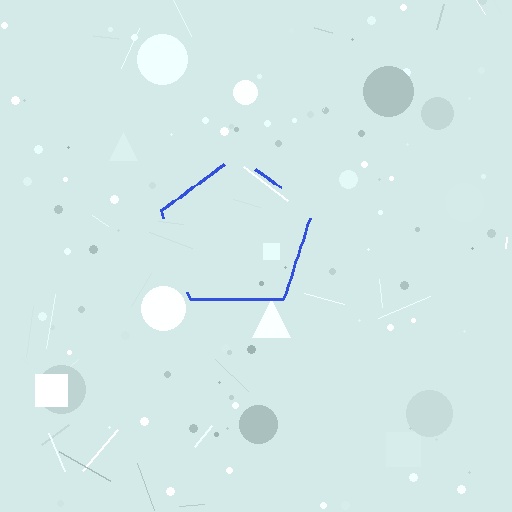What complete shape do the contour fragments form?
The contour fragments form a pentagon.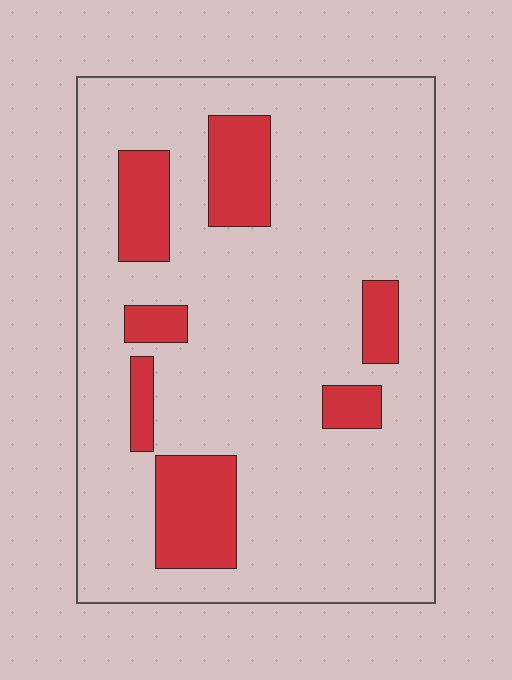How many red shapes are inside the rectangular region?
7.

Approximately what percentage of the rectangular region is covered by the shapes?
Approximately 15%.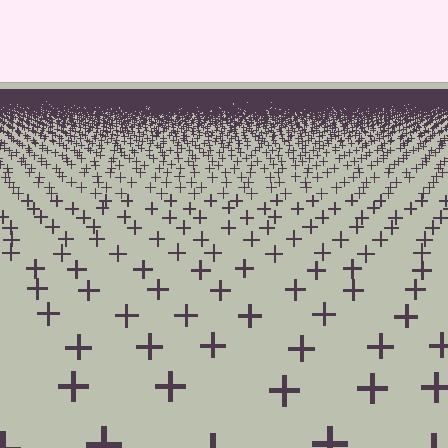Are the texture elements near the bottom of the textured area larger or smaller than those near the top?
Larger. Near the bottom, elements are closer to the viewer and appear at a bigger on-screen size.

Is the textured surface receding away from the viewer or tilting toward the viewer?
The surface is receding away from the viewer. Texture elements get smaller and denser toward the top.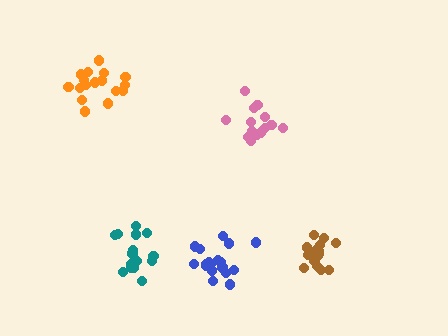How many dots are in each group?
Group 1: 15 dots, Group 2: 18 dots, Group 3: 16 dots, Group 4: 17 dots, Group 5: 16 dots (82 total).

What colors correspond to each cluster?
The clusters are colored: teal, blue, pink, orange, brown.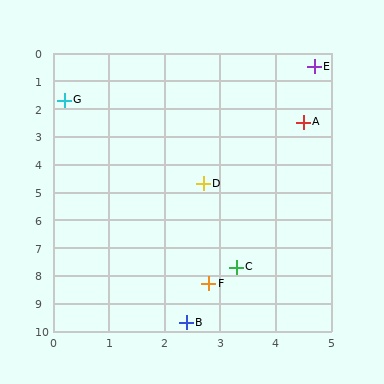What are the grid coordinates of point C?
Point C is at approximately (3.3, 7.7).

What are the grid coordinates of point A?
Point A is at approximately (4.5, 2.5).